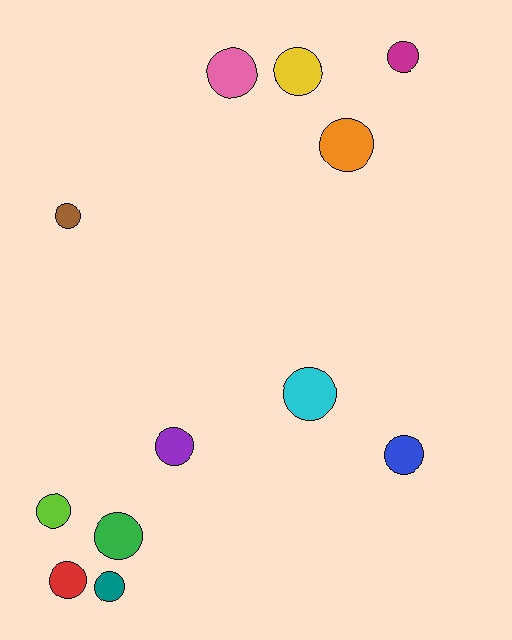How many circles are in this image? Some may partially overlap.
There are 12 circles.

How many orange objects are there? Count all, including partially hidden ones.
There is 1 orange object.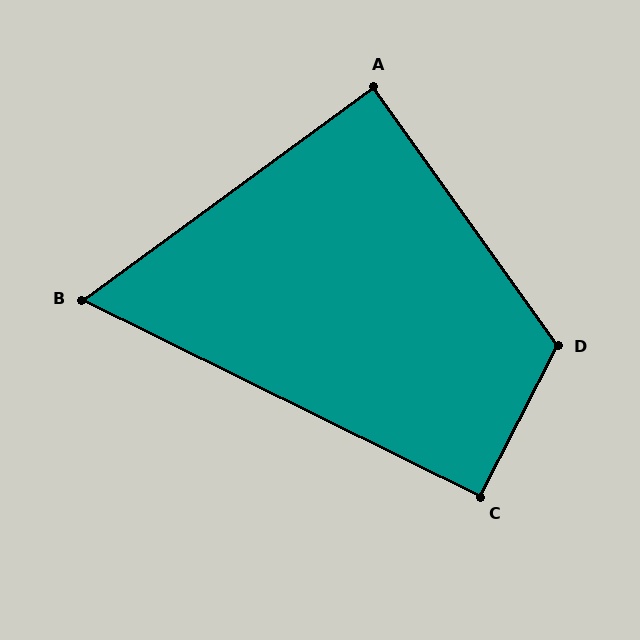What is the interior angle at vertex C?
Approximately 91 degrees (approximately right).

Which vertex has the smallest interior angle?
B, at approximately 63 degrees.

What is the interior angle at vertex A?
Approximately 89 degrees (approximately right).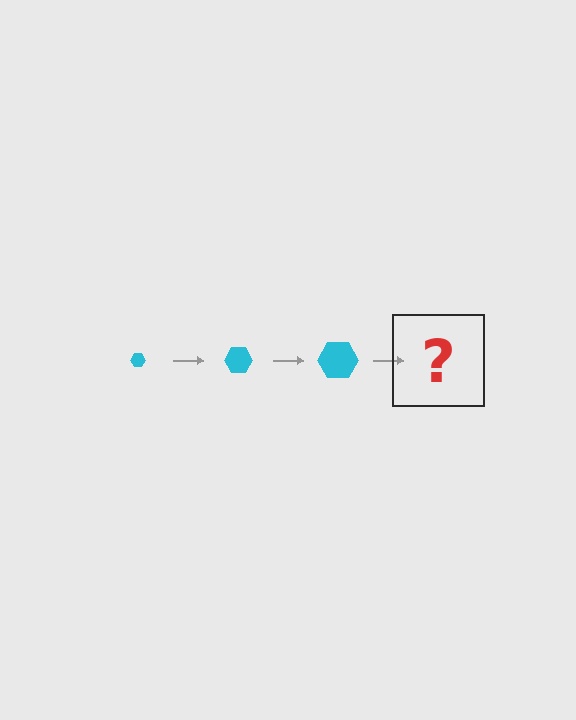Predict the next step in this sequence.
The next step is a cyan hexagon, larger than the previous one.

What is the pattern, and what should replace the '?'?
The pattern is that the hexagon gets progressively larger each step. The '?' should be a cyan hexagon, larger than the previous one.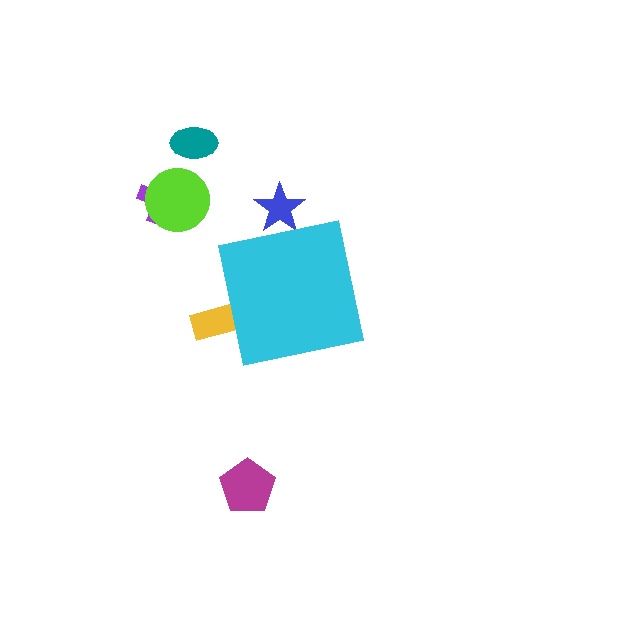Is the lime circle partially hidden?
No, the lime circle is fully visible.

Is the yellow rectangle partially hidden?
Yes, the yellow rectangle is partially hidden behind the cyan square.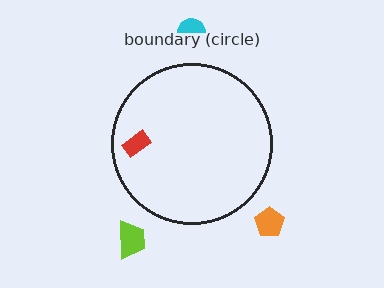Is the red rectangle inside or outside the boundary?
Inside.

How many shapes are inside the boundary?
1 inside, 3 outside.